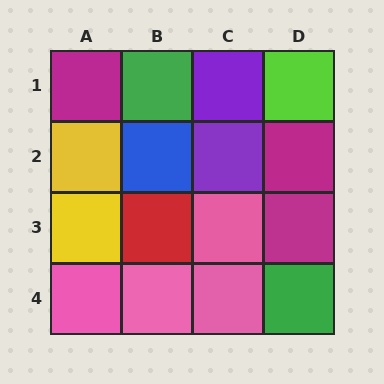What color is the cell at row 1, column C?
Purple.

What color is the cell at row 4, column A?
Pink.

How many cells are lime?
1 cell is lime.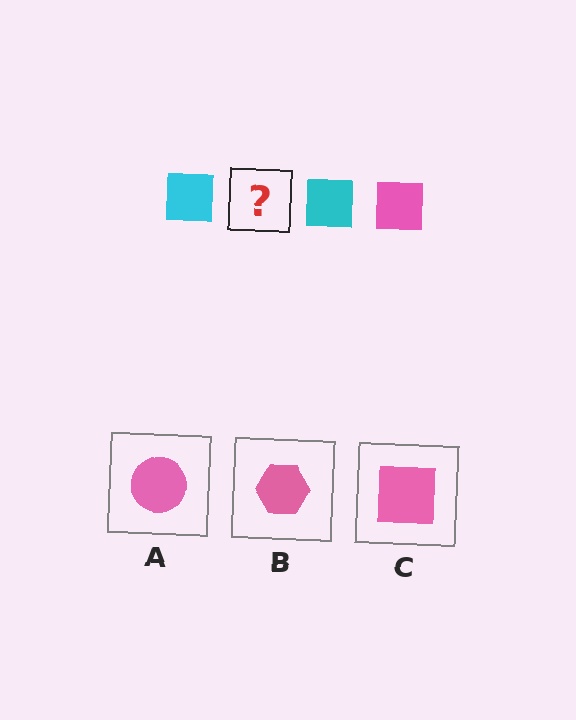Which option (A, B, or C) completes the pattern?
C.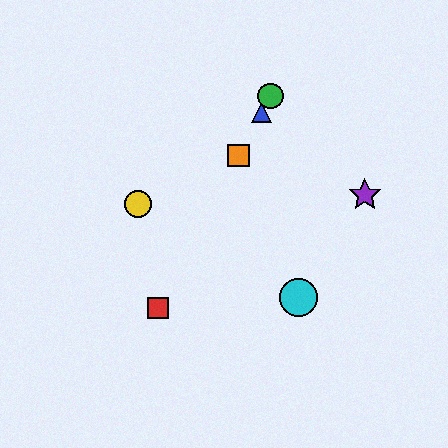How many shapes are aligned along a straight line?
4 shapes (the red square, the blue triangle, the green circle, the orange square) are aligned along a straight line.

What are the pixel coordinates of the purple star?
The purple star is at (365, 195).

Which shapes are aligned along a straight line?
The red square, the blue triangle, the green circle, the orange square are aligned along a straight line.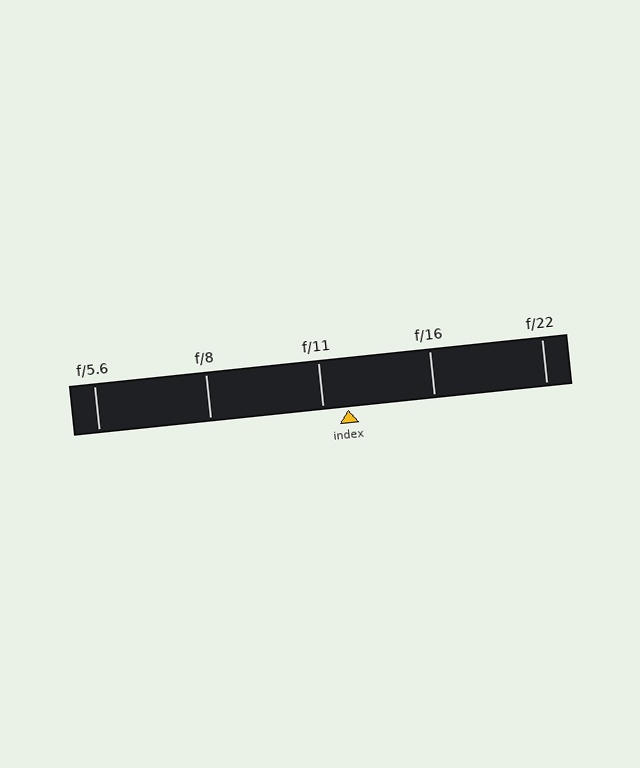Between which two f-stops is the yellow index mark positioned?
The index mark is between f/11 and f/16.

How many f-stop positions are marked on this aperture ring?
There are 5 f-stop positions marked.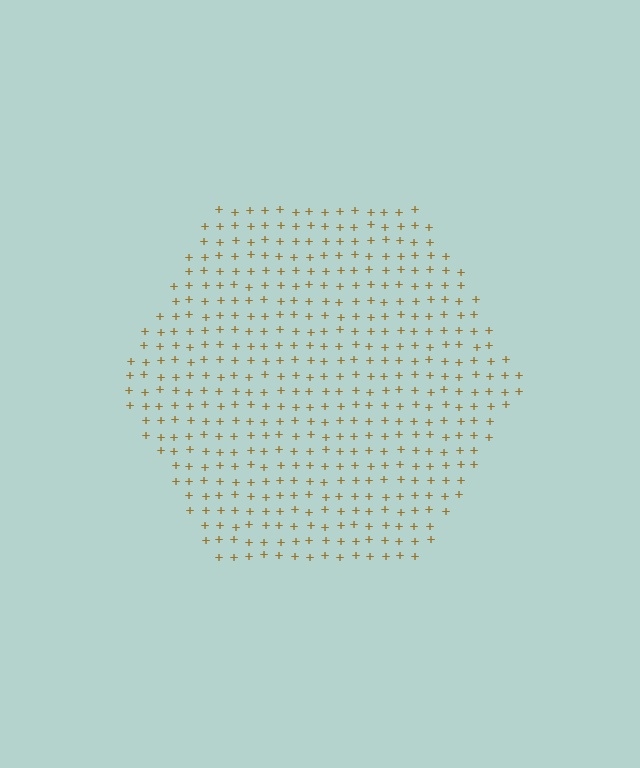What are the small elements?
The small elements are plus signs.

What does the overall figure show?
The overall figure shows a hexagon.